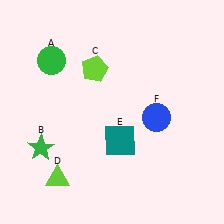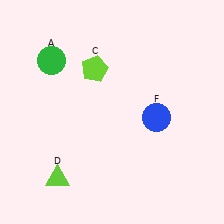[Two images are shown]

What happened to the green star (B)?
The green star (B) was removed in Image 2. It was in the bottom-left area of Image 1.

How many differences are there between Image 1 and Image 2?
There are 2 differences between the two images.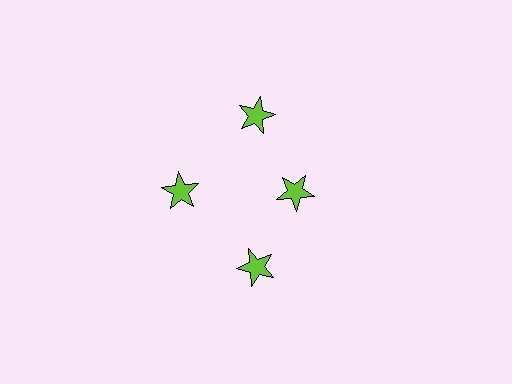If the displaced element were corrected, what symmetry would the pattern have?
It would have 4-fold rotational symmetry — the pattern would map onto itself every 90 degrees.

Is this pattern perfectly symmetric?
No. The 4 lime stars are arranged in a ring, but one element near the 3 o'clock position is pulled inward toward the center, breaking the 4-fold rotational symmetry.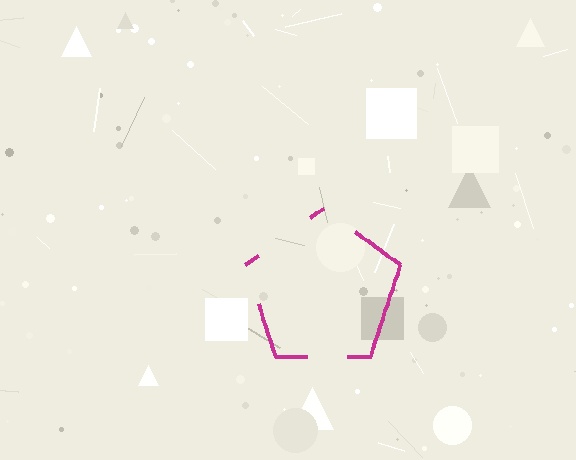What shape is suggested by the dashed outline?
The dashed outline suggests a pentagon.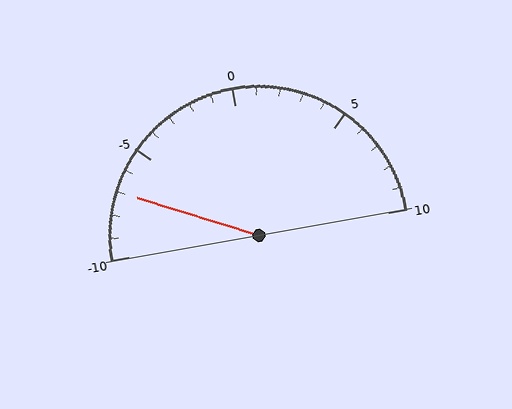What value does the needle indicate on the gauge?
The needle indicates approximately -7.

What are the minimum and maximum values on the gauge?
The gauge ranges from -10 to 10.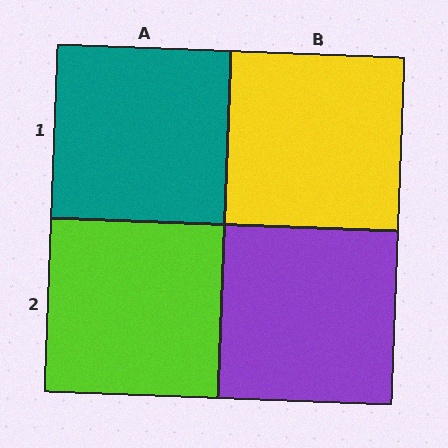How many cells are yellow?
1 cell is yellow.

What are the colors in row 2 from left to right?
Lime, purple.